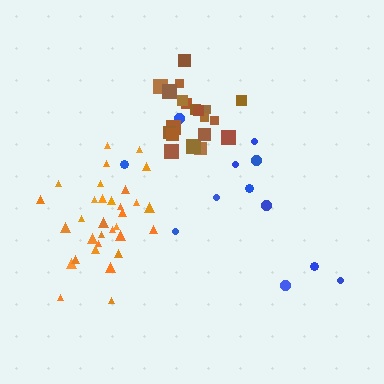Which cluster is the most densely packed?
Brown.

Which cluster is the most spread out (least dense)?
Blue.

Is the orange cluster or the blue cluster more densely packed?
Orange.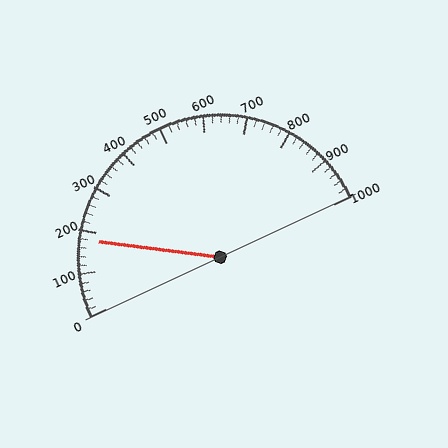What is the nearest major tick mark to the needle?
The nearest major tick mark is 200.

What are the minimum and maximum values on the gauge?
The gauge ranges from 0 to 1000.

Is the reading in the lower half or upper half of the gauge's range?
The reading is in the lower half of the range (0 to 1000).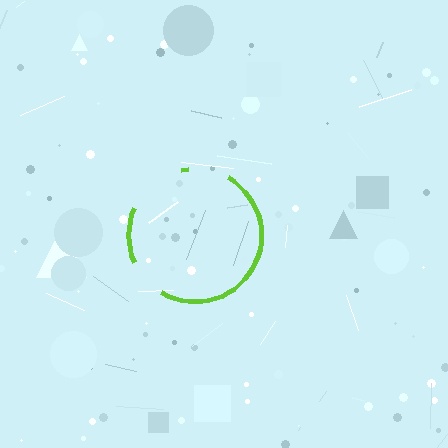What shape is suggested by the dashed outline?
The dashed outline suggests a circle.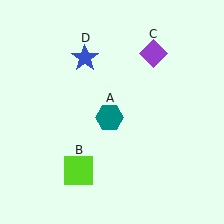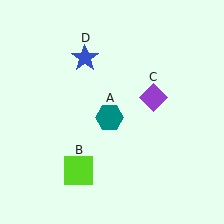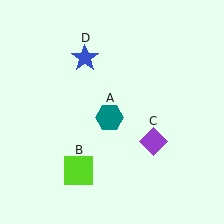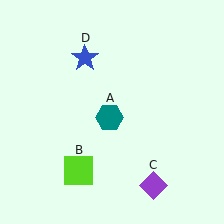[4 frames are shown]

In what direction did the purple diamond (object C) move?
The purple diamond (object C) moved down.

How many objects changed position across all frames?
1 object changed position: purple diamond (object C).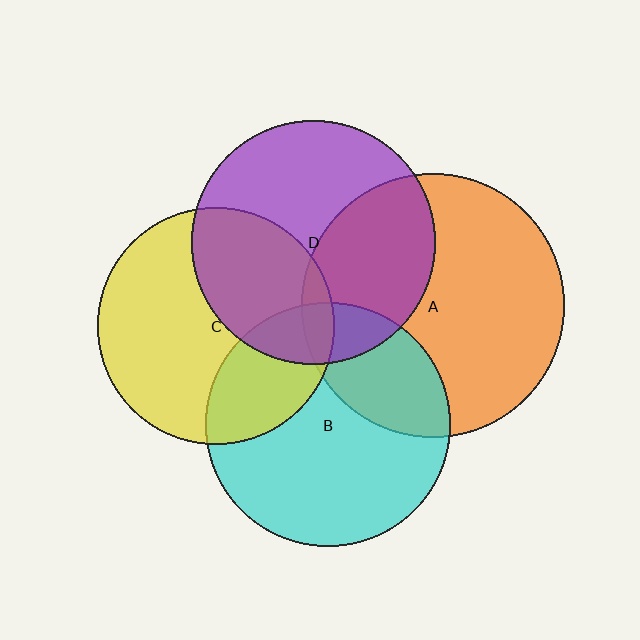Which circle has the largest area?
Circle A (orange).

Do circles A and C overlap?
Yes.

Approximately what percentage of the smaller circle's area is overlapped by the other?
Approximately 5%.